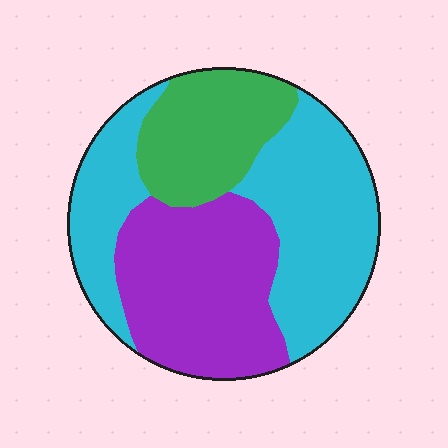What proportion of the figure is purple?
Purple takes up about one third (1/3) of the figure.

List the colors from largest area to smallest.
From largest to smallest: cyan, purple, green.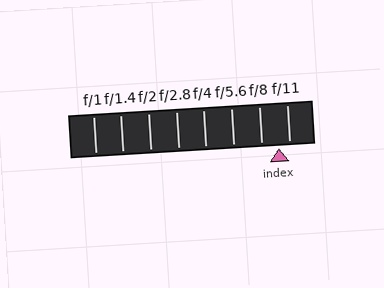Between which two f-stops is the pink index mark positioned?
The index mark is between f/8 and f/11.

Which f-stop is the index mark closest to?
The index mark is closest to f/11.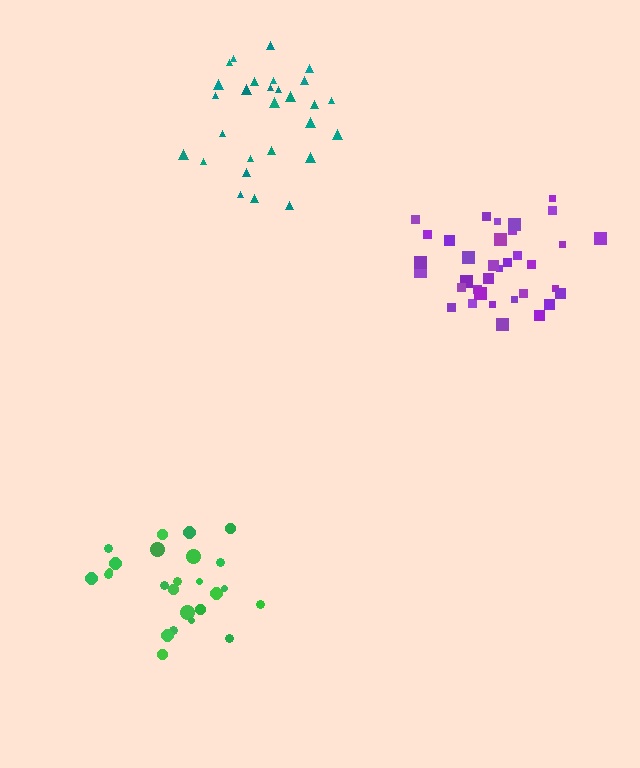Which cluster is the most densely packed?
Purple.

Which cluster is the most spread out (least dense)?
Green.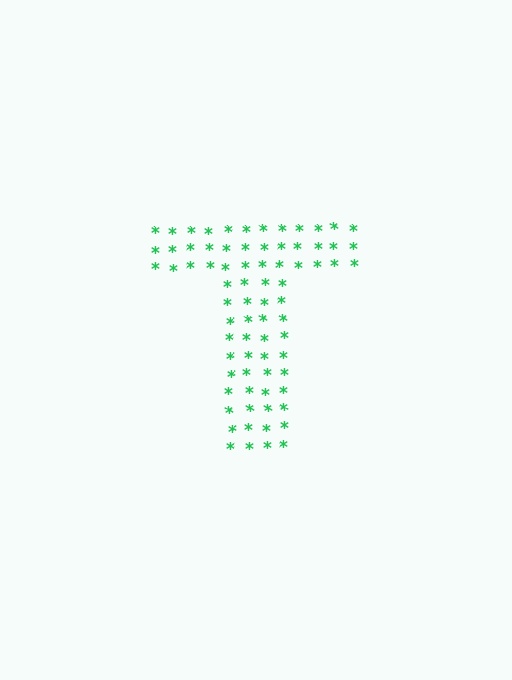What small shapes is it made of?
It is made of small asterisks.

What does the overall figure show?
The overall figure shows the letter T.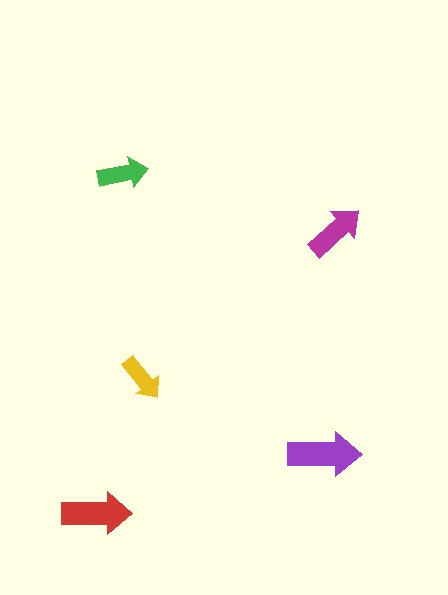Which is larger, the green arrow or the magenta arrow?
The magenta one.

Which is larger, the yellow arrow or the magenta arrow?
The magenta one.